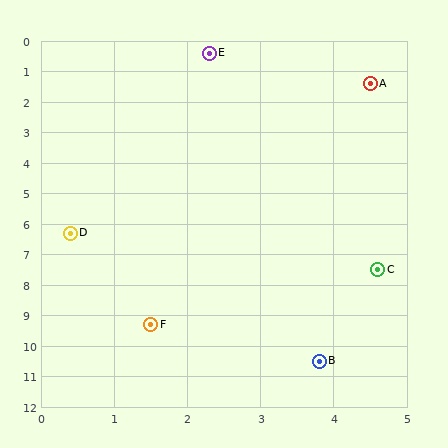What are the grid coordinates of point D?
Point D is at approximately (0.4, 6.3).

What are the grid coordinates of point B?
Point B is at approximately (3.8, 10.5).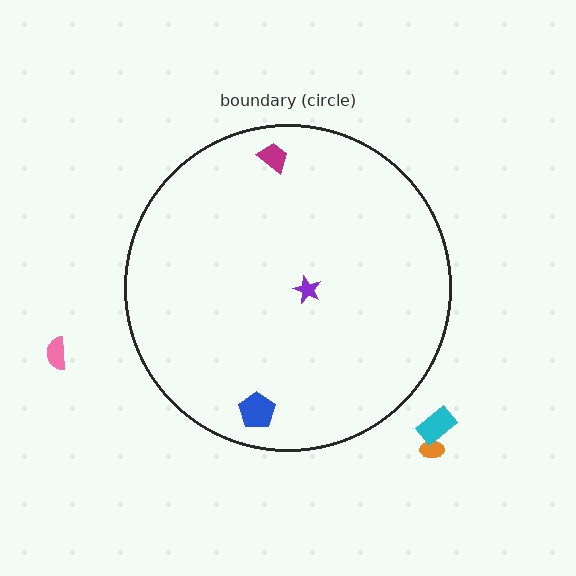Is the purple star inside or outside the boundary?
Inside.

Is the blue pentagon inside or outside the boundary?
Inside.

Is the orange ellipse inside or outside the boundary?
Outside.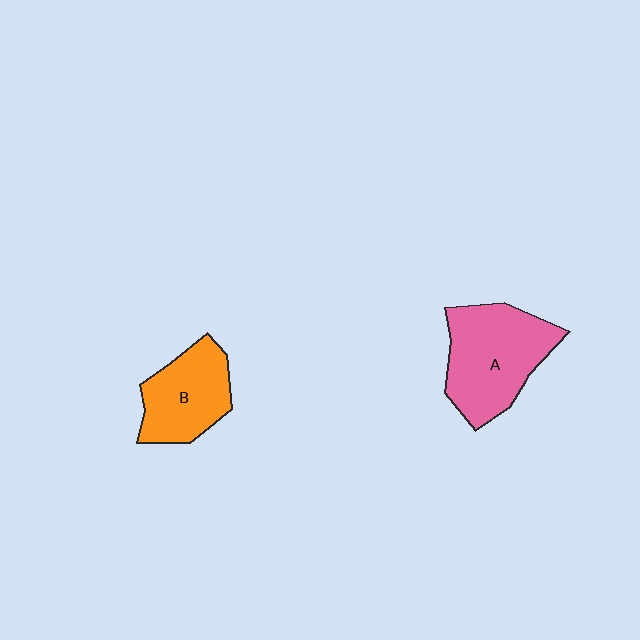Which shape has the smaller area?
Shape B (orange).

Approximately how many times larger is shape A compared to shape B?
Approximately 1.4 times.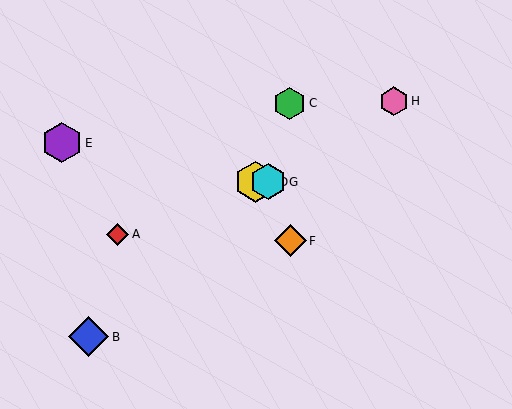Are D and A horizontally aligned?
No, D is at y≈182 and A is at y≈234.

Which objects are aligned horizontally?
Objects D, G are aligned horizontally.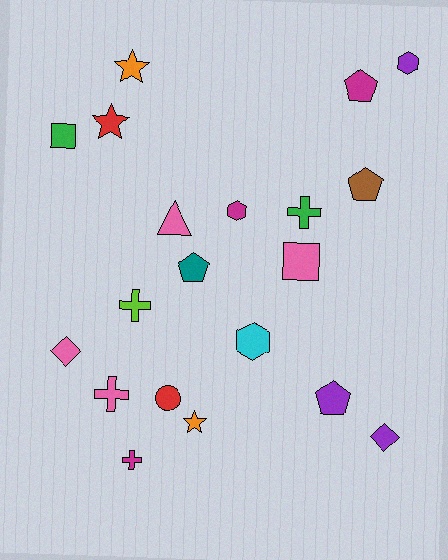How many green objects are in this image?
There are 2 green objects.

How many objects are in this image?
There are 20 objects.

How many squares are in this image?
There are 2 squares.